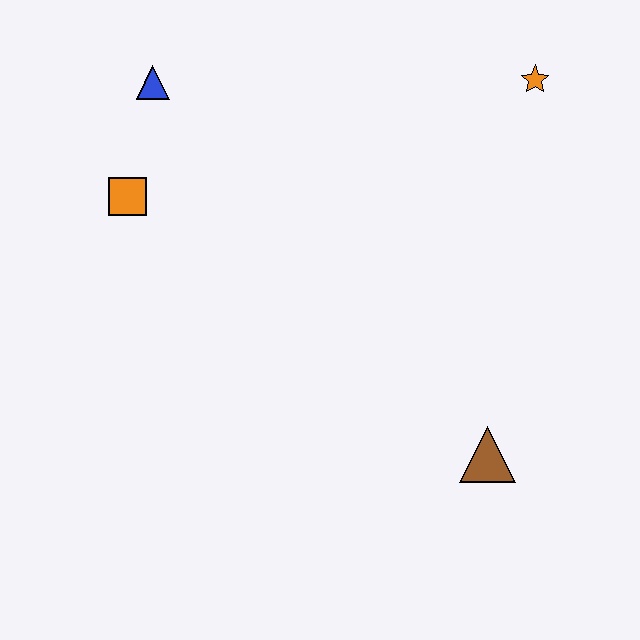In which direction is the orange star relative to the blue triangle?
The orange star is to the right of the blue triangle.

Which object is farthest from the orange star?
The orange square is farthest from the orange star.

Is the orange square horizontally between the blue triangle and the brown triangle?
No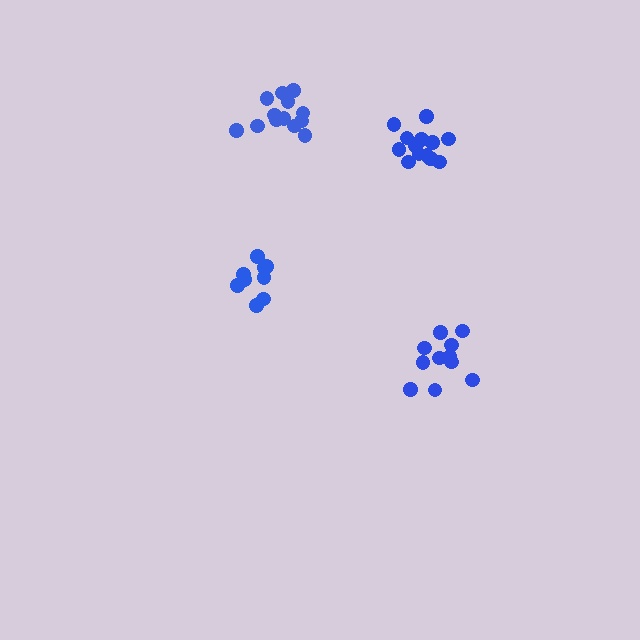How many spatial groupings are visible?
There are 4 spatial groupings.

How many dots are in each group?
Group 1: 9 dots, Group 2: 13 dots, Group 3: 13 dots, Group 4: 11 dots (46 total).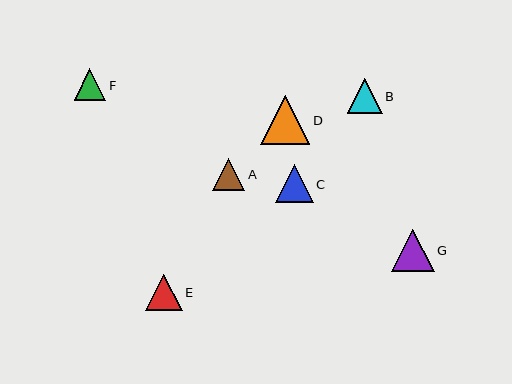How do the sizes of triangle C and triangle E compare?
Triangle C and triangle E are approximately the same size.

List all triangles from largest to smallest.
From largest to smallest: D, G, C, E, B, A, F.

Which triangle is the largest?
Triangle D is the largest with a size of approximately 49 pixels.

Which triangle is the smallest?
Triangle F is the smallest with a size of approximately 32 pixels.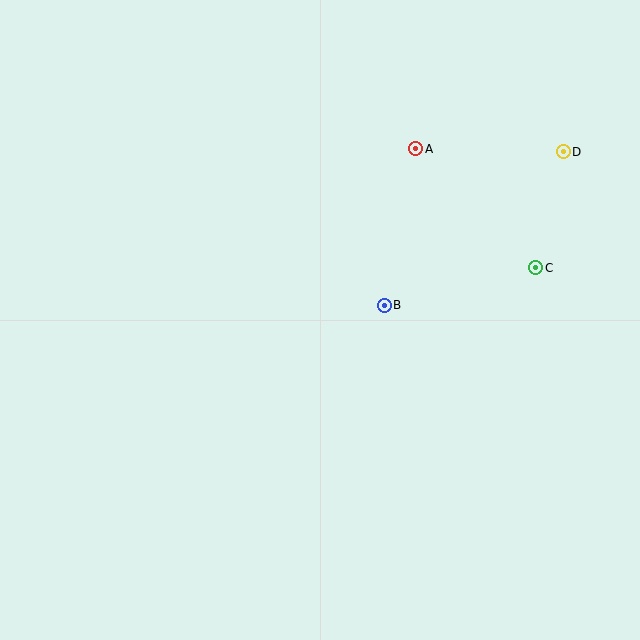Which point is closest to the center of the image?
Point B at (384, 305) is closest to the center.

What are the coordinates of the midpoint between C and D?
The midpoint between C and D is at (549, 210).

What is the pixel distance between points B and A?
The distance between B and A is 160 pixels.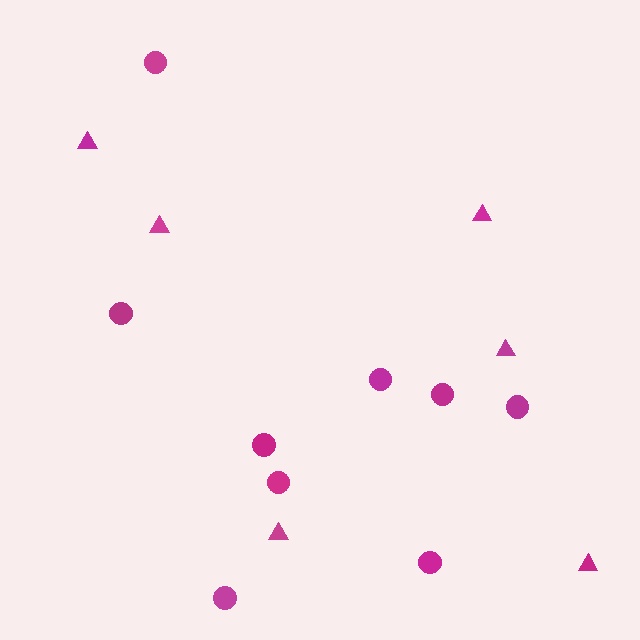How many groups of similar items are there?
There are 2 groups: one group of circles (9) and one group of triangles (6).